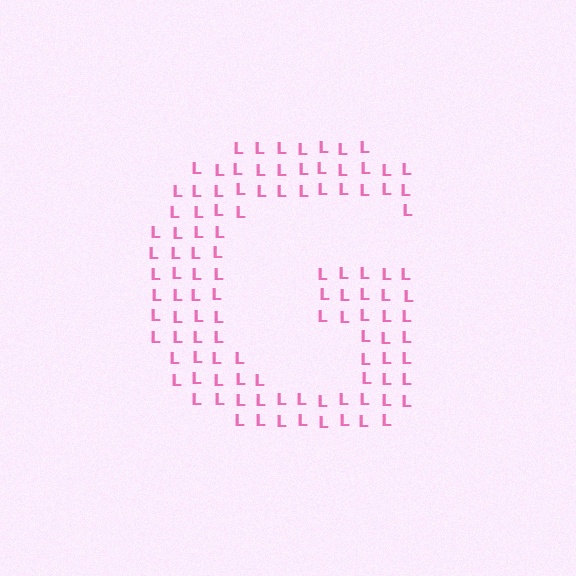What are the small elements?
The small elements are letter L's.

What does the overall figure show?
The overall figure shows the letter G.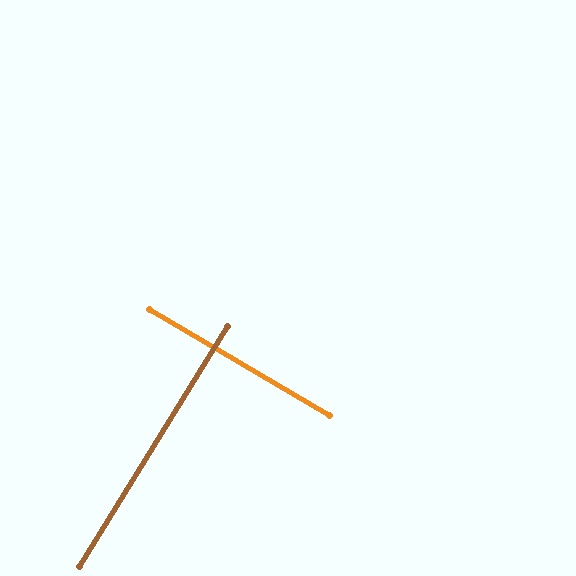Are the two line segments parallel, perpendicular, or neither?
Perpendicular — they meet at approximately 89°.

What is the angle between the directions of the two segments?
Approximately 89 degrees.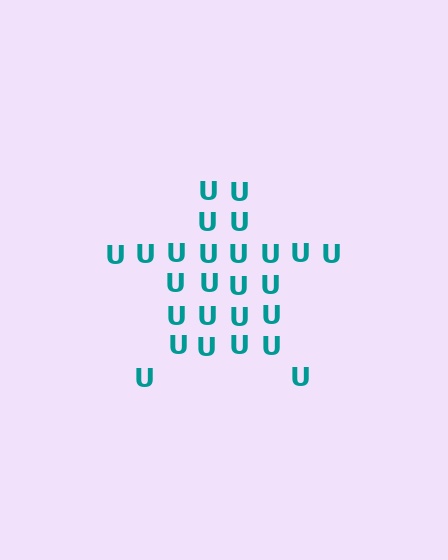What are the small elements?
The small elements are letter U's.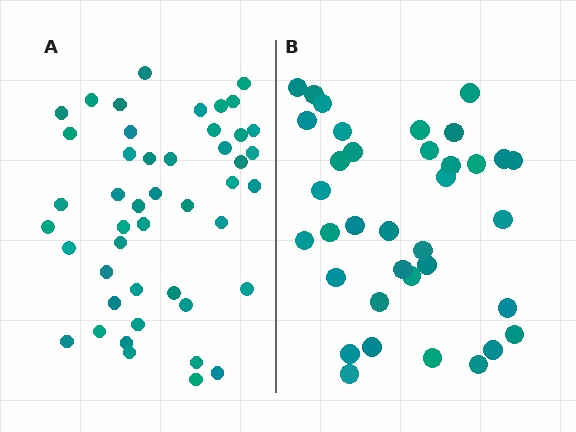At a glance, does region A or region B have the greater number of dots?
Region A (the left region) has more dots.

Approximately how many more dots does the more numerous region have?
Region A has roughly 10 or so more dots than region B.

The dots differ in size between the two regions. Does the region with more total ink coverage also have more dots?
No. Region B has more total ink coverage because its dots are larger, but region A actually contains more individual dots. Total area can be misleading — the number of items is what matters here.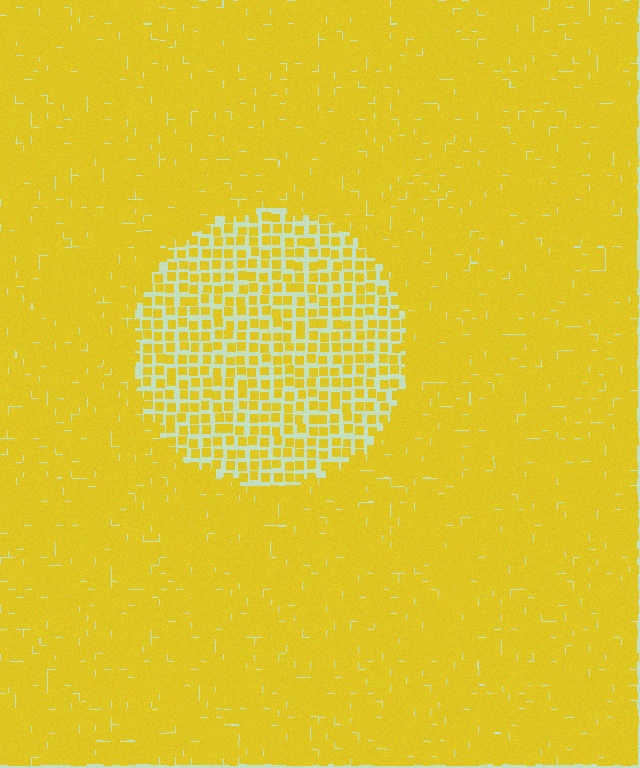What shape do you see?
I see a circle.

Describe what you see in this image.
The image contains small yellow elements arranged at two different densities. A circle-shaped region is visible where the elements are less densely packed than the surrounding area.